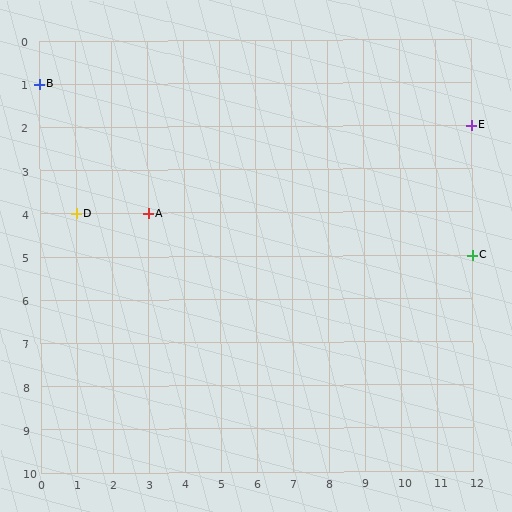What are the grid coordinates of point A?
Point A is at grid coordinates (3, 4).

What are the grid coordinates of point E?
Point E is at grid coordinates (12, 2).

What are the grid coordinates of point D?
Point D is at grid coordinates (1, 4).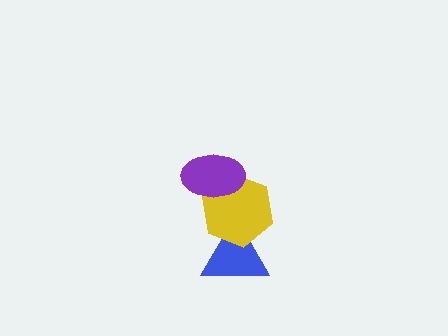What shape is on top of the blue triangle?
The yellow hexagon is on top of the blue triangle.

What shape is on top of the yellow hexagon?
The purple ellipse is on top of the yellow hexagon.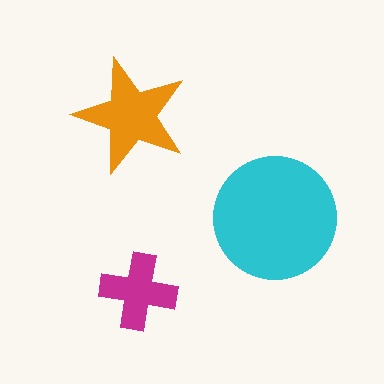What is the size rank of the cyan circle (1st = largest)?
1st.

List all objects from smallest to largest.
The magenta cross, the orange star, the cyan circle.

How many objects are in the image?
There are 3 objects in the image.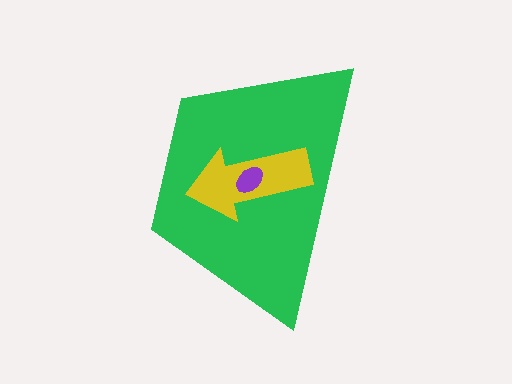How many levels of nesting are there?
3.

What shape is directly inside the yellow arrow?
The purple ellipse.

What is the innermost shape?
The purple ellipse.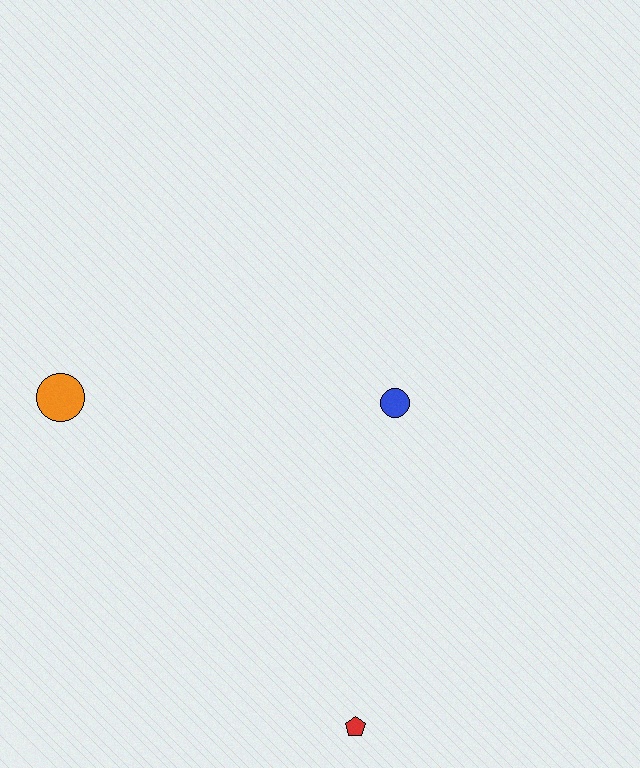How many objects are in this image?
There are 3 objects.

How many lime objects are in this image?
There are no lime objects.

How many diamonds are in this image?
There are no diamonds.